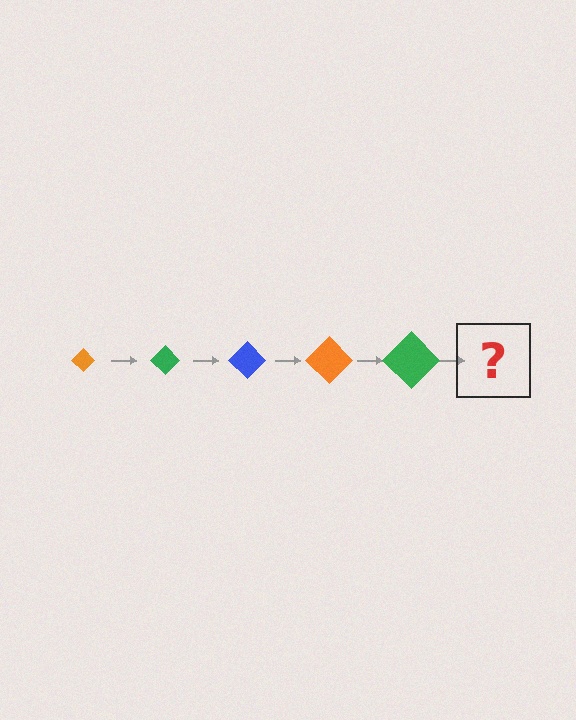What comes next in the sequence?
The next element should be a blue diamond, larger than the previous one.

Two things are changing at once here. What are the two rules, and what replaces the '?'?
The two rules are that the diamond grows larger each step and the color cycles through orange, green, and blue. The '?' should be a blue diamond, larger than the previous one.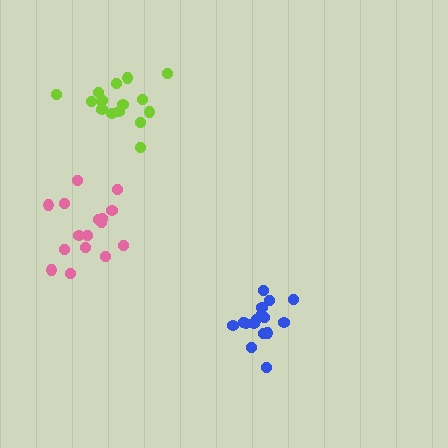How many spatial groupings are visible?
There are 3 spatial groupings.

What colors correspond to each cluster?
The clusters are colored: lime, blue, pink.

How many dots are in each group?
Group 1: 16 dots, Group 2: 16 dots, Group 3: 16 dots (48 total).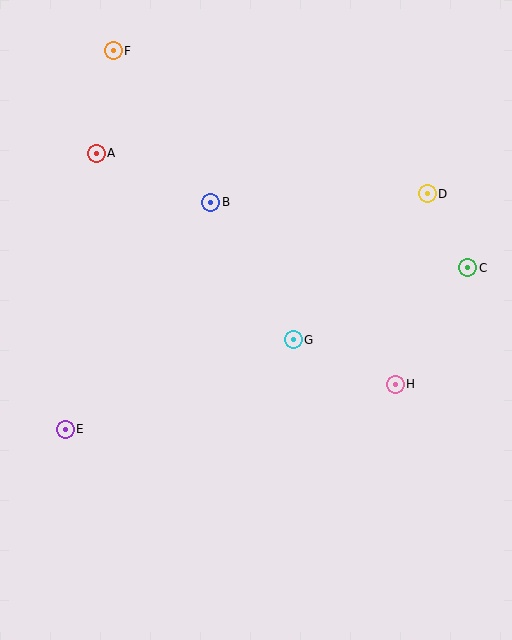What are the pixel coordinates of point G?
Point G is at (293, 340).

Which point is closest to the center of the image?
Point G at (293, 340) is closest to the center.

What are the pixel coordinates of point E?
Point E is at (65, 429).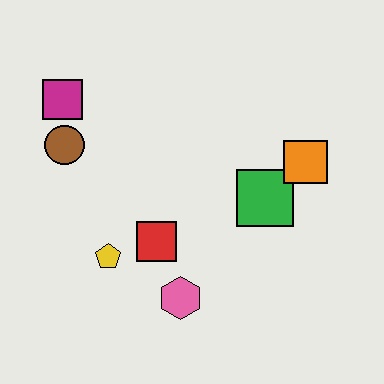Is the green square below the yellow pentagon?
No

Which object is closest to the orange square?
The green square is closest to the orange square.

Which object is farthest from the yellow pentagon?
The orange square is farthest from the yellow pentagon.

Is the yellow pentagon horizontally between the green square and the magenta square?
Yes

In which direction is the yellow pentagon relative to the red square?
The yellow pentagon is to the left of the red square.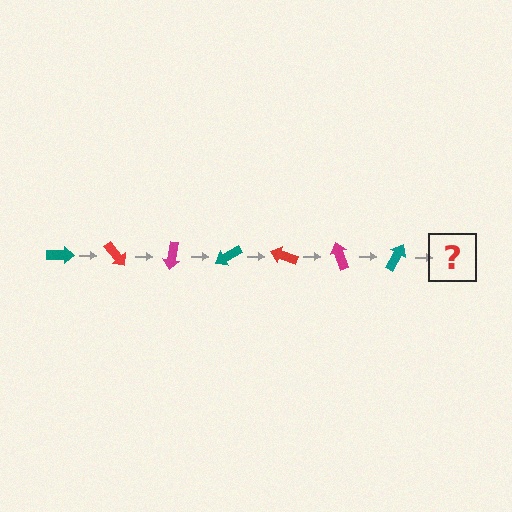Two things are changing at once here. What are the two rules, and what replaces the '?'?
The two rules are that it rotates 50 degrees each step and the color cycles through teal, red, and magenta. The '?' should be a red arrow, rotated 350 degrees from the start.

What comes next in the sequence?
The next element should be a red arrow, rotated 350 degrees from the start.